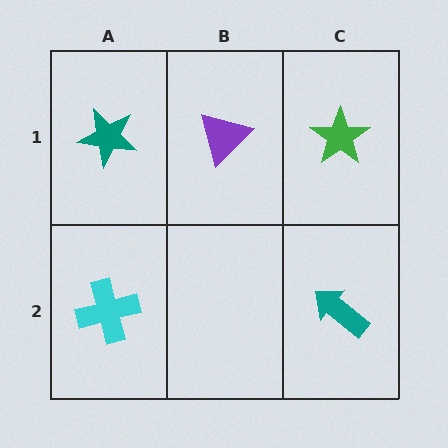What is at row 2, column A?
A cyan cross.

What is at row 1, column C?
A green star.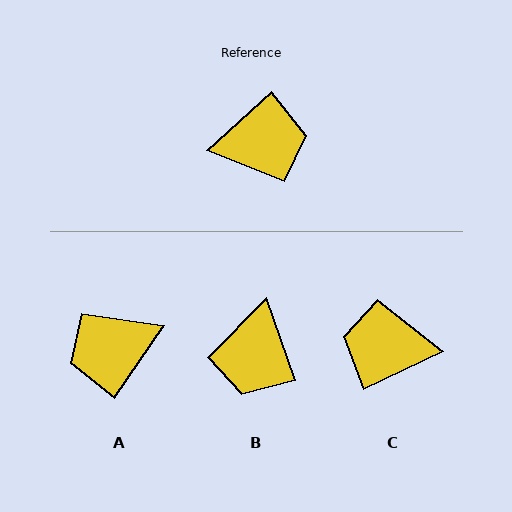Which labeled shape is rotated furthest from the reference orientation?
A, about 167 degrees away.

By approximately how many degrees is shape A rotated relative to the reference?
Approximately 167 degrees clockwise.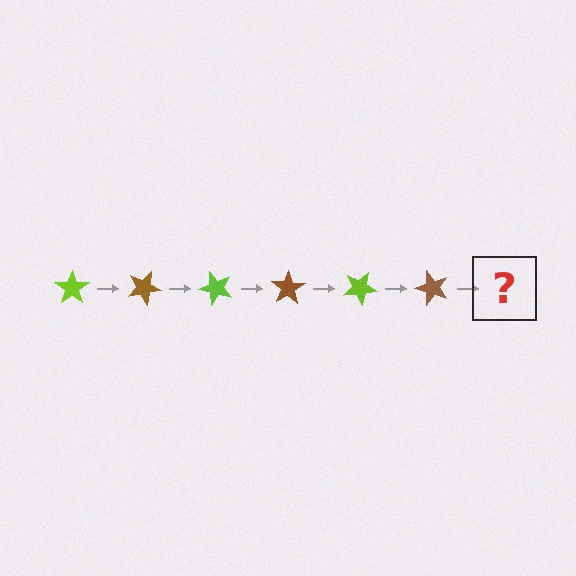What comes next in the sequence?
The next element should be a lime star, rotated 150 degrees from the start.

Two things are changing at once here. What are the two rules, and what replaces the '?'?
The two rules are that it rotates 25 degrees each step and the color cycles through lime and brown. The '?' should be a lime star, rotated 150 degrees from the start.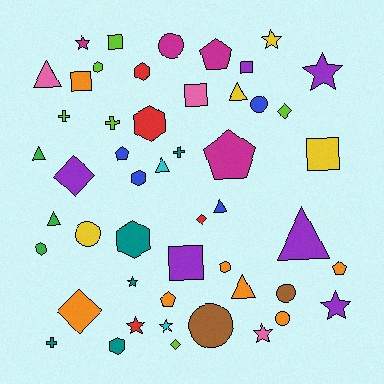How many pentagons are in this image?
There are 5 pentagons.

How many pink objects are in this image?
There are 3 pink objects.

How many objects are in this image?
There are 50 objects.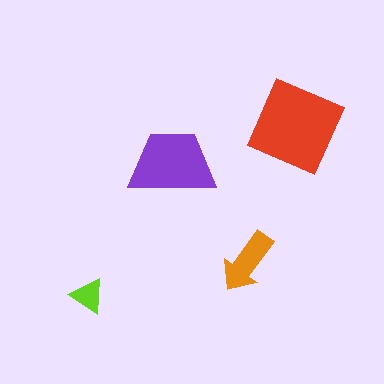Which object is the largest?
The red diamond.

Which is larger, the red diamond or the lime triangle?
The red diamond.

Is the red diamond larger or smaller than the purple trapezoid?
Larger.